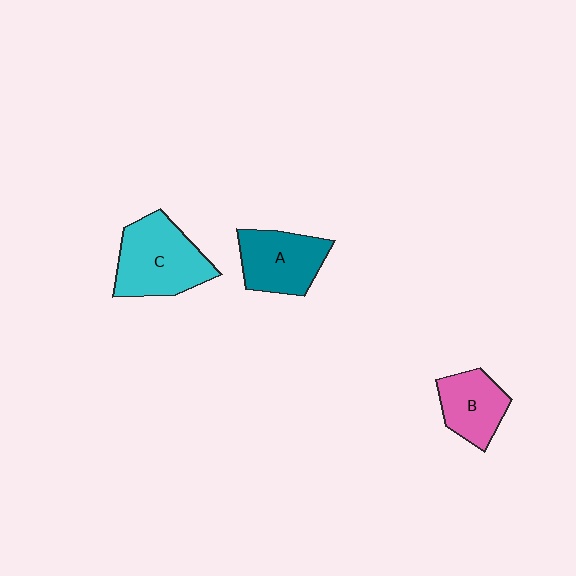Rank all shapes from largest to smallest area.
From largest to smallest: C (cyan), A (teal), B (pink).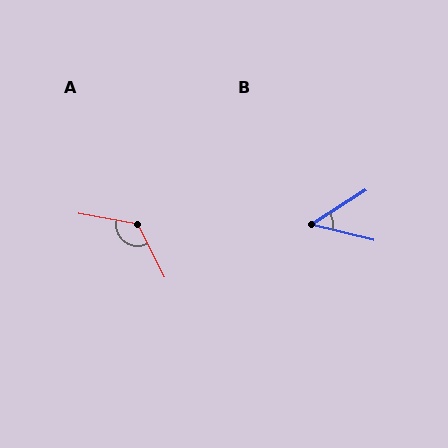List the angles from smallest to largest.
B (47°), A (127°).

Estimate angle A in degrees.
Approximately 127 degrees.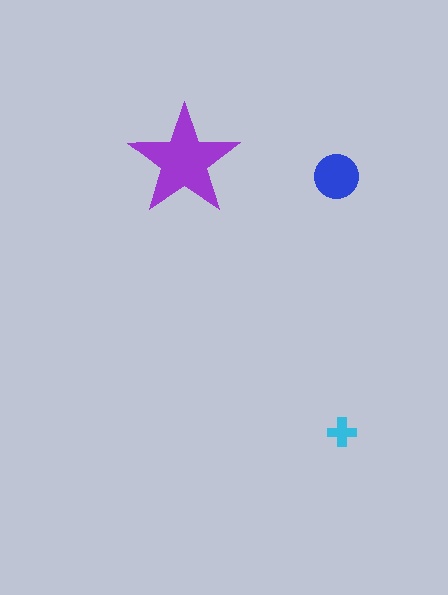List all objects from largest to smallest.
The purple star, the blue circle, the cyan cross.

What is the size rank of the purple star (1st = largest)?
1st.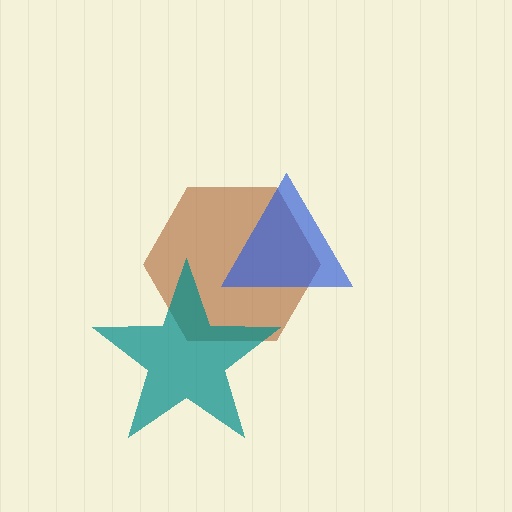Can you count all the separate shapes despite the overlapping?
Yes, there are 3 separate shapes.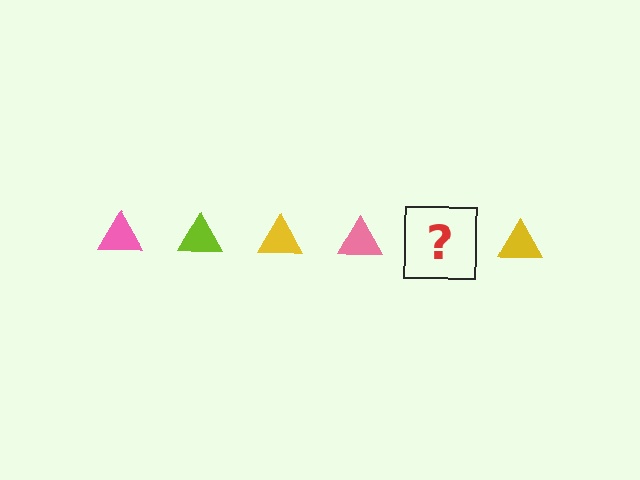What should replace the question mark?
The question mark should be replaced with a lime triangle.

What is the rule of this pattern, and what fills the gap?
The rule is that the pattern cycles through pink, lime, yellow triangles. The gap should be filled with a lime triangle.